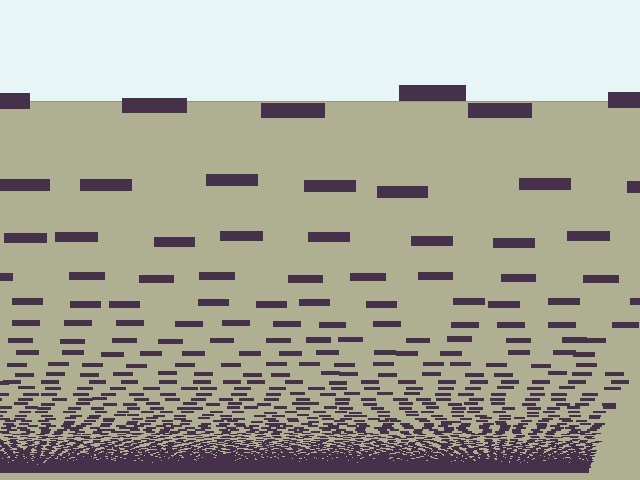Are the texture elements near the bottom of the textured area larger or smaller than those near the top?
Smaller. The gradient is inverted — elements near the bottom are smaller and denser.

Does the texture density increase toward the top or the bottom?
Density increases toward the bottom.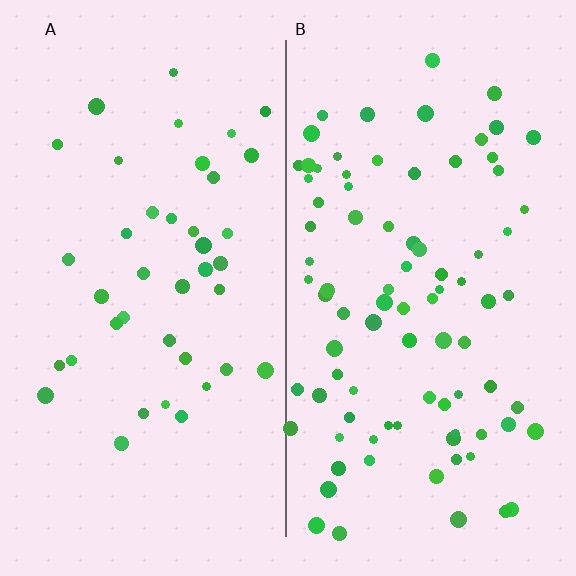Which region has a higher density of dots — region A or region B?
B (the right).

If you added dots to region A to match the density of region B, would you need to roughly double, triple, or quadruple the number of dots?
Approximately double.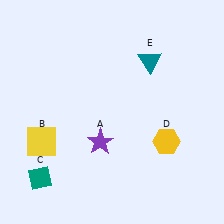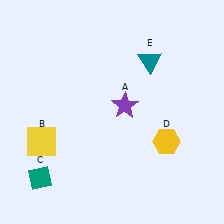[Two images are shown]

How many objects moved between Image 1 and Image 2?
1 object moved between the two images.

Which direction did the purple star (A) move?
The purple star (A) moved up.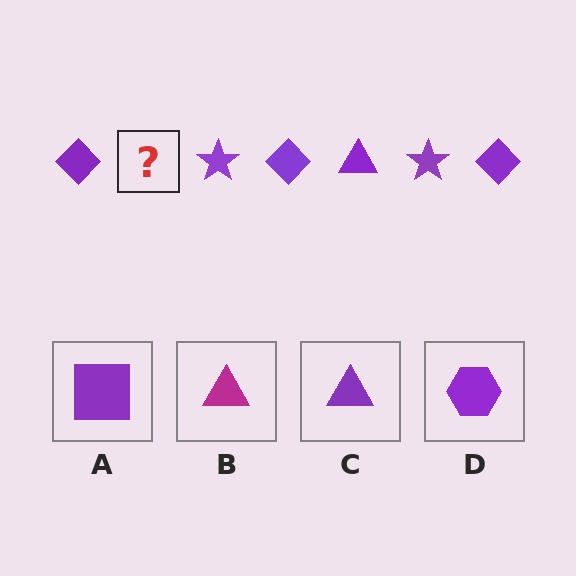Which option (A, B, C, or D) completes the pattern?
C.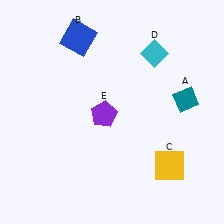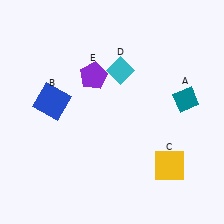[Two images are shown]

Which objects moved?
The objects that moved are: the blue square (B), the cyan diamond (D), the purple pentagon (E).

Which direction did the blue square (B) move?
The blue square (B) moved down.